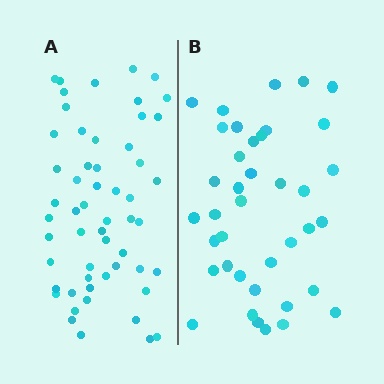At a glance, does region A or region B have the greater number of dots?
Region A (the left region) has more dots.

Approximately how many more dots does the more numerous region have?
Region A has approximately 15 more dots than region B.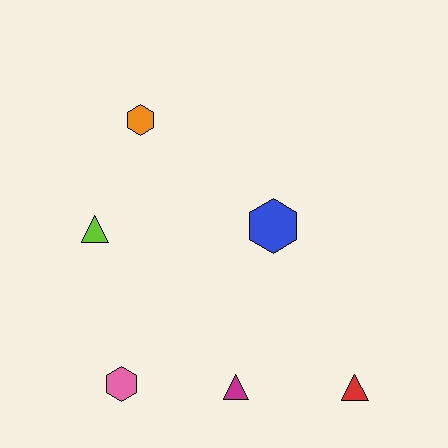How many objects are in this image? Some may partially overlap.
There are 6 objects.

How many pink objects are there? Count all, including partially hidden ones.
There is 1 pink object.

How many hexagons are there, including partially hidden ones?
There are 3 hexagons.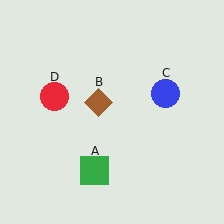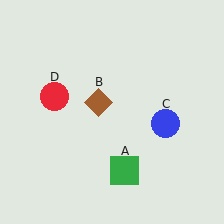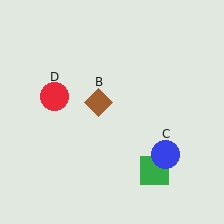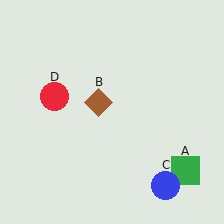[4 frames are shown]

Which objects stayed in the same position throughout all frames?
Brown diamond (object B) and red circle (object D) remained stationary.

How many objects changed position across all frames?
2 objects changed position: green square (object A), blue circle (object C).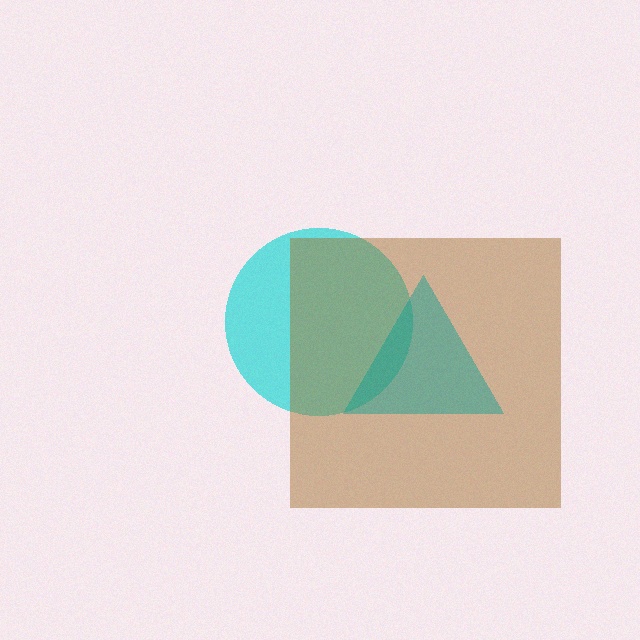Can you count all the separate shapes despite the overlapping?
Yes, there are 3 separate shapes.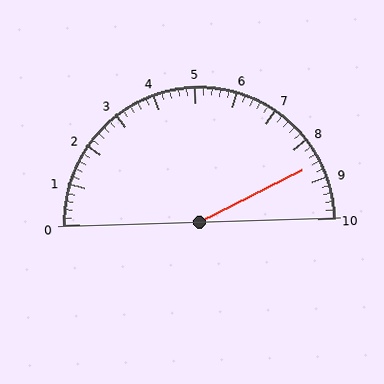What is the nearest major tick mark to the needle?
The nearest major tick mark is 9.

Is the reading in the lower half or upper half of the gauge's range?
The reading is in the upper half of the range (0 to 10).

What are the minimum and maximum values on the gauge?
The gauge ranges from 0 to 10.